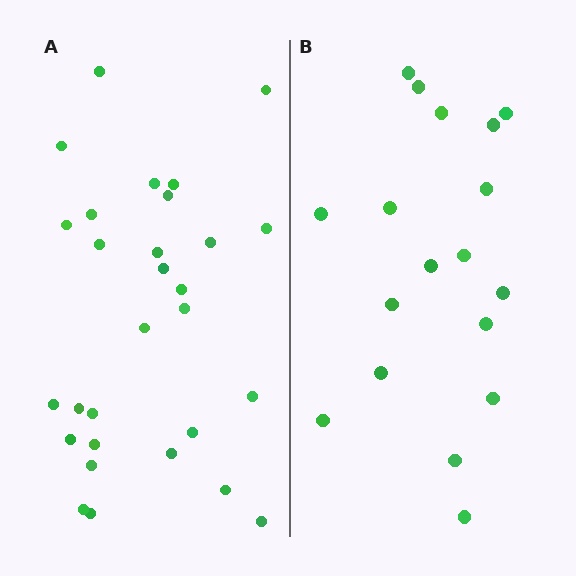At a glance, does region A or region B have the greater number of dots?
Region A (the left region) has more dots.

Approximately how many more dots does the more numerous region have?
Region A has roughly 12 or so more dots than region B.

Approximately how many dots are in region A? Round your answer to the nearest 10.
About 30 dots. (The exact count is 29, which rounds to 30.)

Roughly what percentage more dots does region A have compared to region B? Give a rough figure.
About 60% more.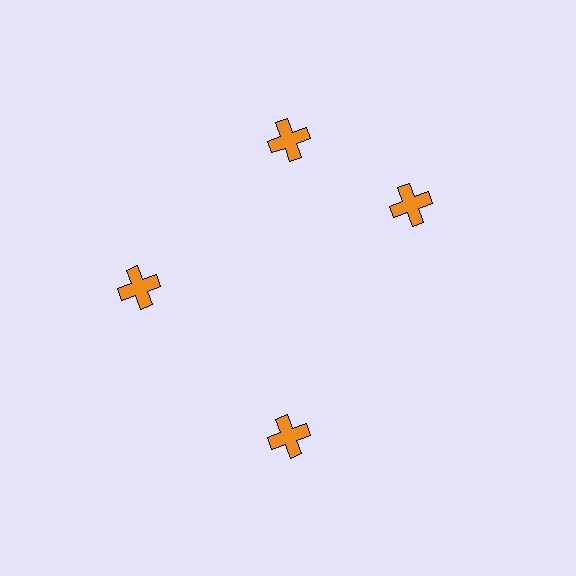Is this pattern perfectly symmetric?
No. The 4 orange crosses are arranged in a ring, but one element near the 3 o'clock position is rotated out of alignment along the ring, breaking the 4-fold rotational symmetry.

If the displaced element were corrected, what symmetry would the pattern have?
It would have 4-fold rotational symmetry — the pattern would map onto itself every 90 degrees.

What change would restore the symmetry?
The symmetry would be restored by rotating it back into even spacing with its neighbors so that all 4 crosses sit at equal angles and equal distance from the center.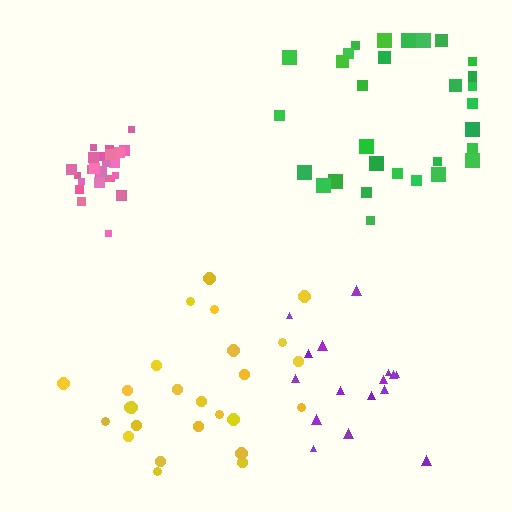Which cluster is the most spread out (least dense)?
Green.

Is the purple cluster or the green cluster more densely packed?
Purple.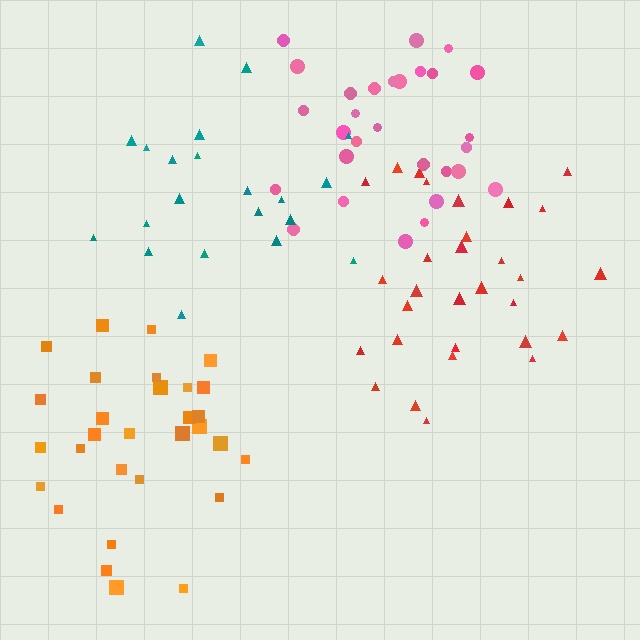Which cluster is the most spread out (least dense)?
Teal.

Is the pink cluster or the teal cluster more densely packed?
Pink.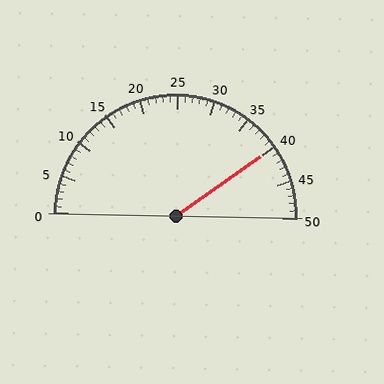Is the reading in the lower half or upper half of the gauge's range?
The reading is in the upper half of the range (0 to 50).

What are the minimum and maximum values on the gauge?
The gauge ranges from 0 to 50.